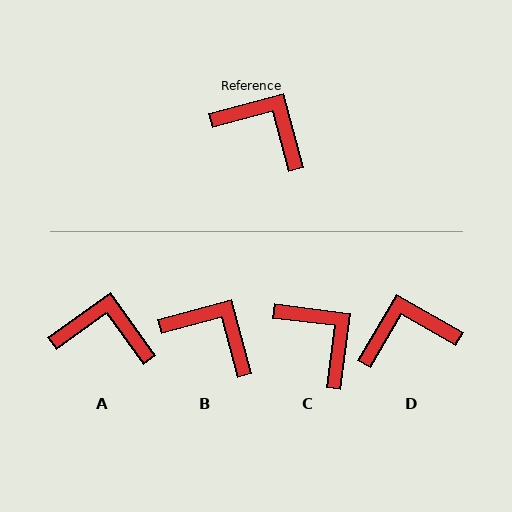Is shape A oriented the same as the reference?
No, it is off by about 21 degrees.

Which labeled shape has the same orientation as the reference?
B.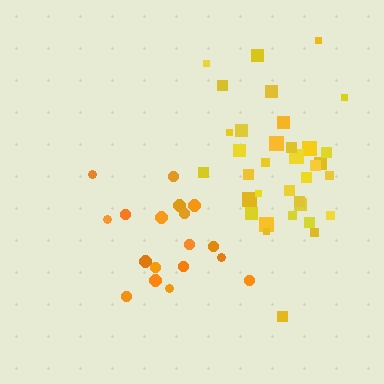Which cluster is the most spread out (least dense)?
Orange.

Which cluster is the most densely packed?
Yellow.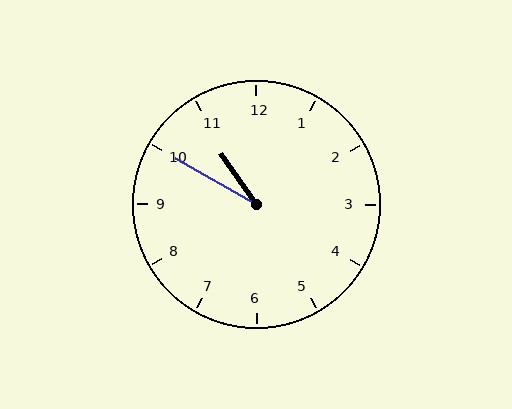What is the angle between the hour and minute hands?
Approximately 25 degrees.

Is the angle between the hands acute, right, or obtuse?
It is acute.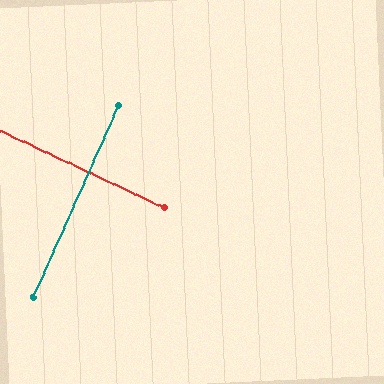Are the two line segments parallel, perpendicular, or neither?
Perpendicular — they meet at approximately 89°.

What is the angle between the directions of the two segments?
Approximately 89 degrees.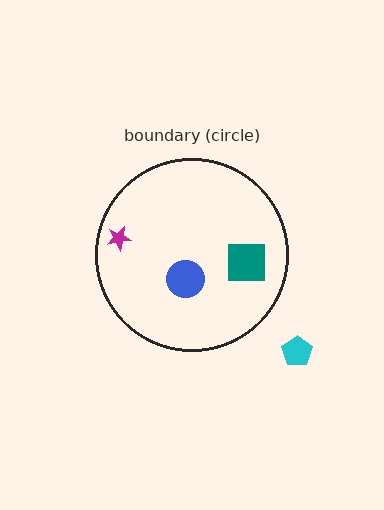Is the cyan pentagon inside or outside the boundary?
Outside.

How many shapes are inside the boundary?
3 inside, 1 outside.